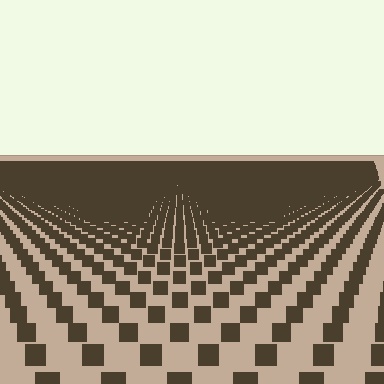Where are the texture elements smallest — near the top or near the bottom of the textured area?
Near the top.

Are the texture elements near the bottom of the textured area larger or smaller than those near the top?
Larger. Near the bottom, elements are closer to the viewer and appear at a bigger on-screen size.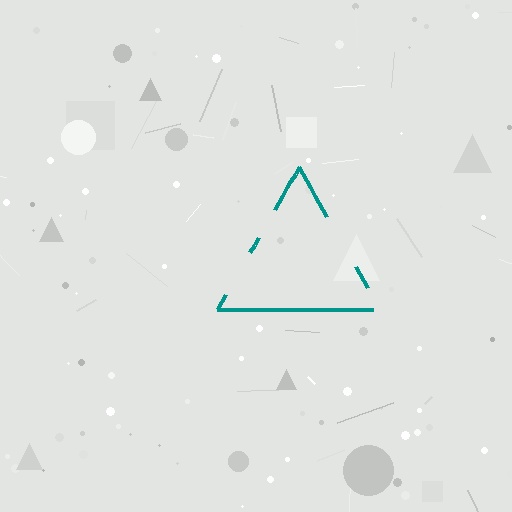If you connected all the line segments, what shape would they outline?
They would outline a triangle.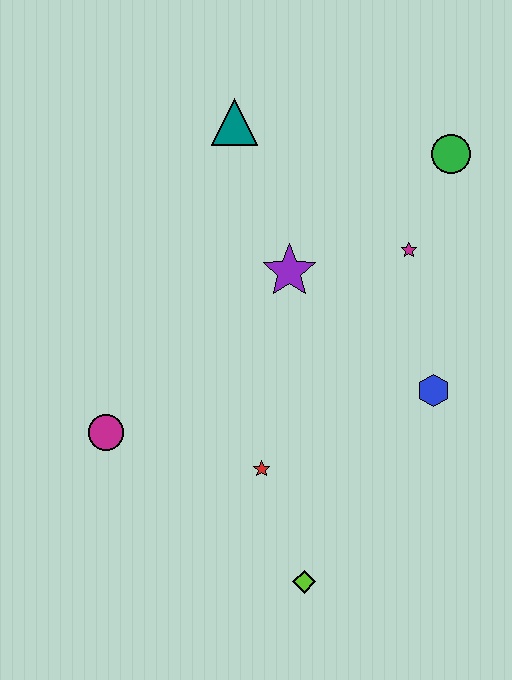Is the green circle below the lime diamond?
No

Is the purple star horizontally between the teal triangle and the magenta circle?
No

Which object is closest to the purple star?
The magenta star is closest to the purple star.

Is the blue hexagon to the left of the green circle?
Yes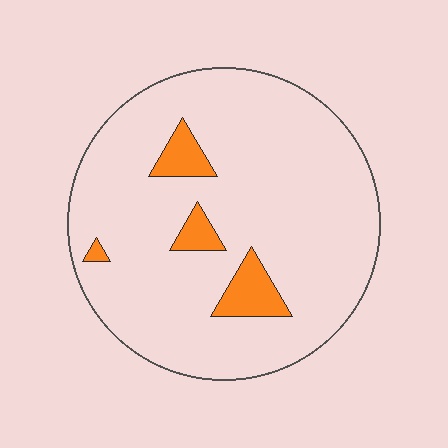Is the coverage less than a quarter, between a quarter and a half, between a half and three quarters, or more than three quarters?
Less than a quarter.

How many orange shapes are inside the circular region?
4.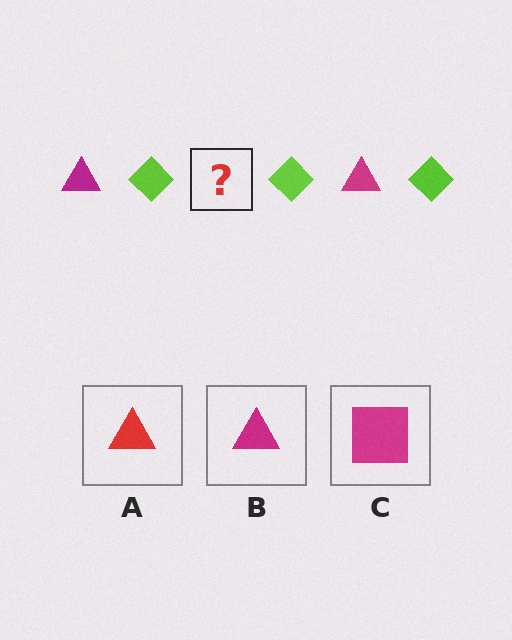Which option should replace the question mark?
Option B.